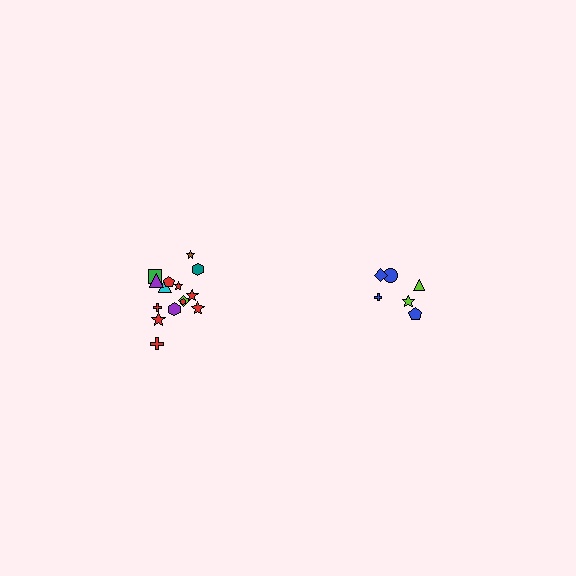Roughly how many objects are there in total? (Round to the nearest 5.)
Roughly 20 objects in total.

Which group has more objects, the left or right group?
The left group.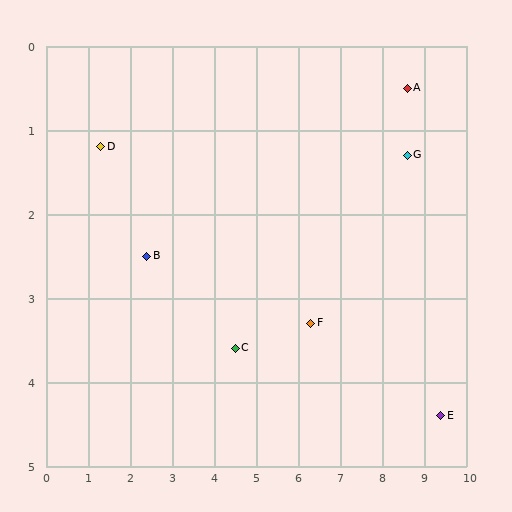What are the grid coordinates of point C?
Point C is at approximately (4.5, 3.6).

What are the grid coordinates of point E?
Point E is at approximately (9.4, 4.4).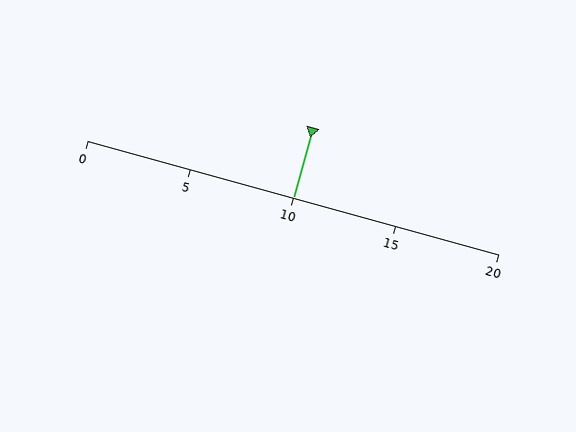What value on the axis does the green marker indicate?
The marker indicates approximately 10.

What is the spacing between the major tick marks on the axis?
The major ticks are spaced 5 apart.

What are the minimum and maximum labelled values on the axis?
The axis runs from 0 to 20.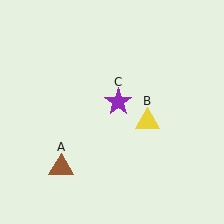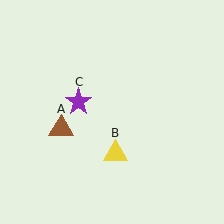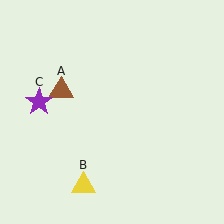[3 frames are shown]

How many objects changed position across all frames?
3 objects changed position: brown triangle (object A), yellow triangle (object B), purple star (object C).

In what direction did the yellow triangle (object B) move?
The yellow triangle (object B) moved down and to the left.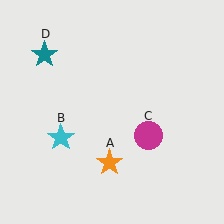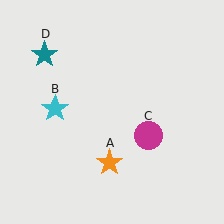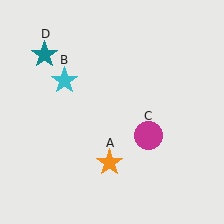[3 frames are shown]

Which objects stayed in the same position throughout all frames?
Orange star (object A) and magenta circle (object C) and teal star (object D) remained stationary.